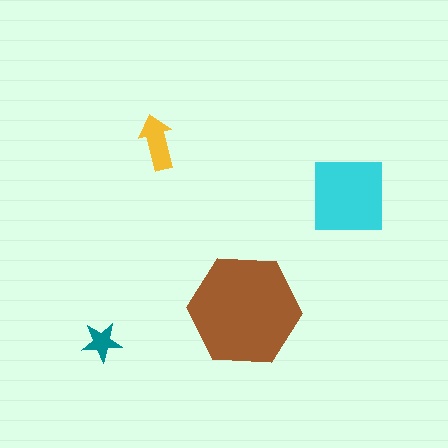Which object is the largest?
The brown hexagon.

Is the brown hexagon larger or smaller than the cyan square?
Larger.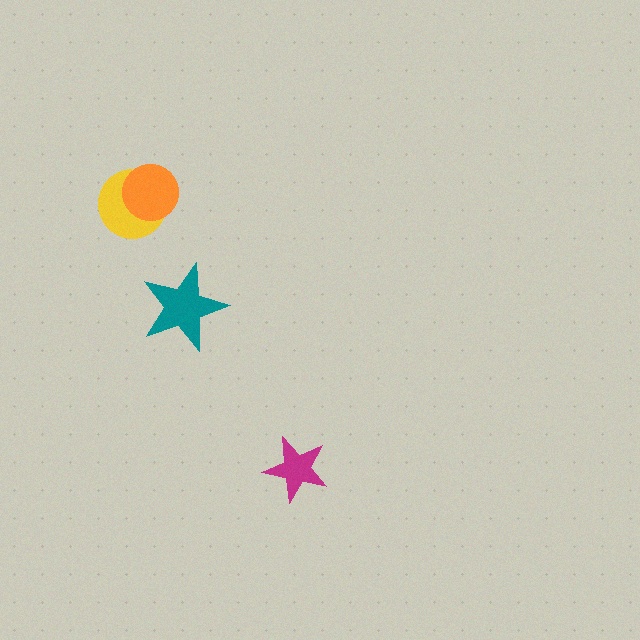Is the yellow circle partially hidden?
Yes, it is partially covered by another shape.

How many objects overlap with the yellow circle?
1 object overlaps with the yellow circle.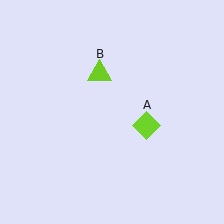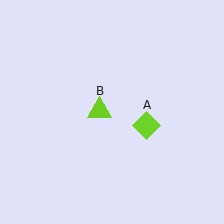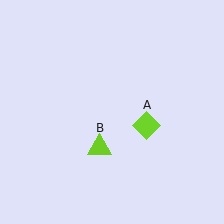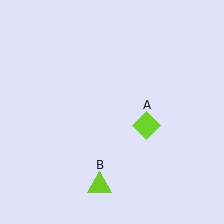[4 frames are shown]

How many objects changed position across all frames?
1 object changed position: lime triangle (object B).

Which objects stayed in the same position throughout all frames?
Lime diamond (object A) remained stationary.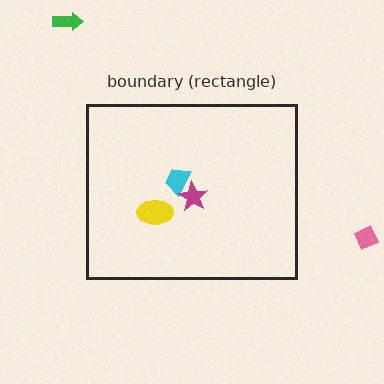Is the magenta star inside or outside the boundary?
Inside.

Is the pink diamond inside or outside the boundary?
Outside.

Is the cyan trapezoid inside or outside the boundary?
Inside.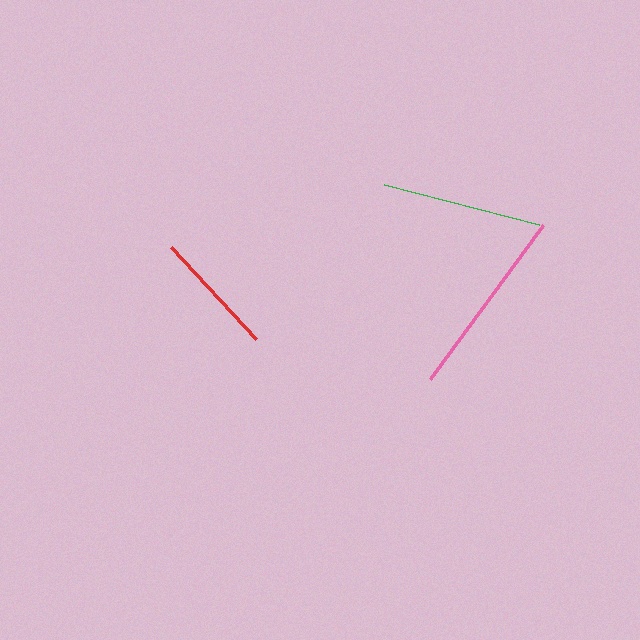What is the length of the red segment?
The red segment is approximately 126 pixels long.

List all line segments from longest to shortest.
From longest to shortest: pink, green, red.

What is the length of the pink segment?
The pink segment is approximately 190 pixels long.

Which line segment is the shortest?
The red line is the shortest at approximately 126 pixels.